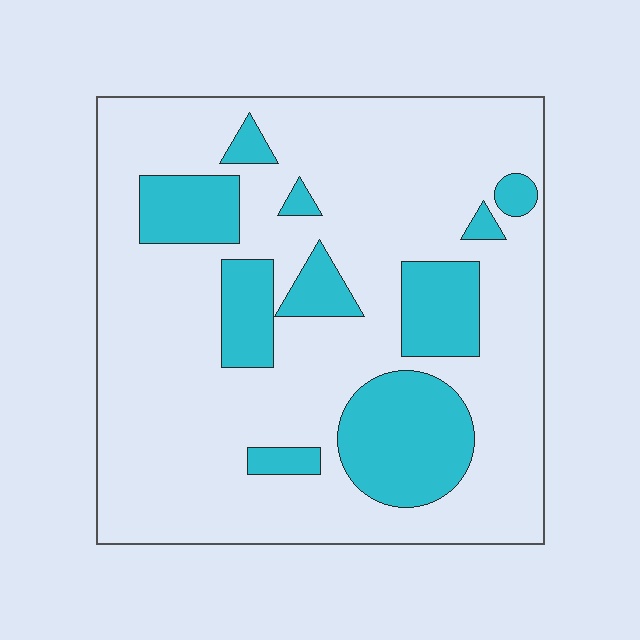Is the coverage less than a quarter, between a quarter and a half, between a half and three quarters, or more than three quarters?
Less than a quarter.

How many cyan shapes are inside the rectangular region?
10.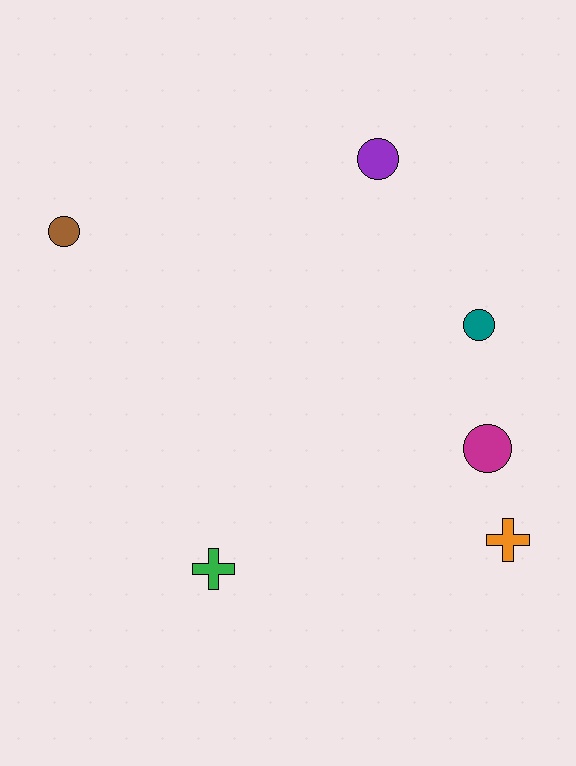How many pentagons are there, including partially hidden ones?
There are no pentagons.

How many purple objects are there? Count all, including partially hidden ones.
There is 1 purple object.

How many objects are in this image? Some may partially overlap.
There are 6 objects.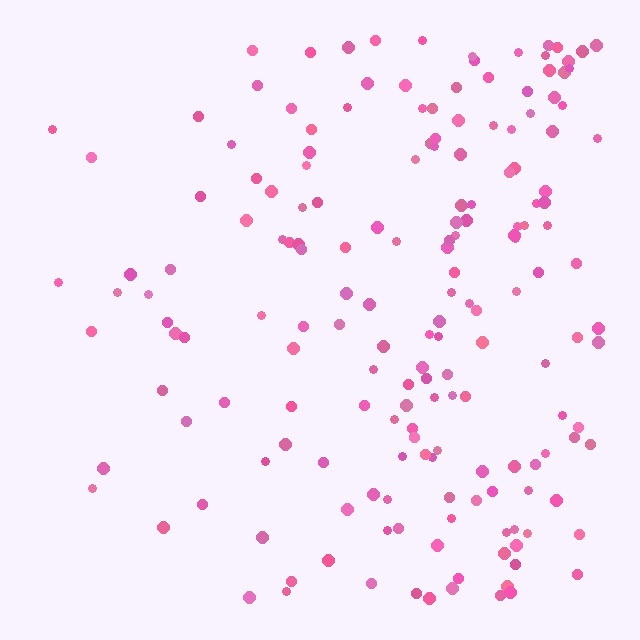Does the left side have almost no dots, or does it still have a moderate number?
Still a moderate number, just noticeably fewer than the right.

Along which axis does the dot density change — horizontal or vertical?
Horizontal.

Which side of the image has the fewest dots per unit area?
The left.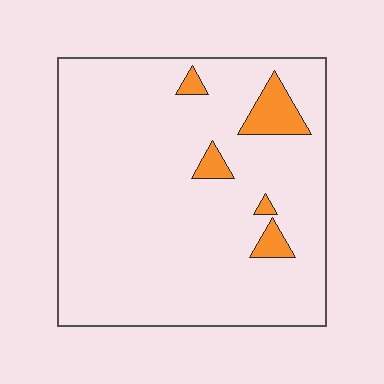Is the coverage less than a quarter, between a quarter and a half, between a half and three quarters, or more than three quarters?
Less than a quarter.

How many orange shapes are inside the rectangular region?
5.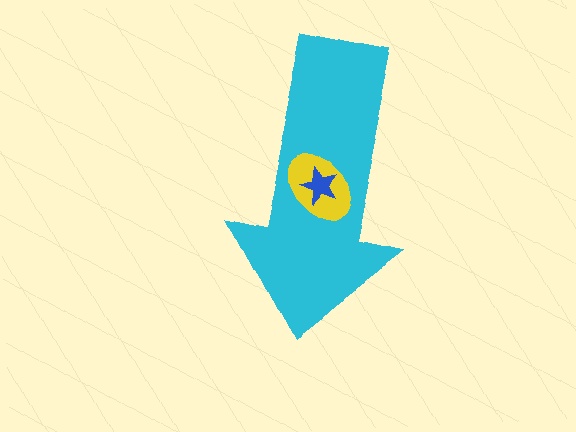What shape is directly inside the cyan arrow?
The yellow ellipse.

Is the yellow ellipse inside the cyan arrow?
Yes.